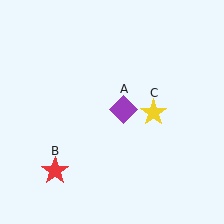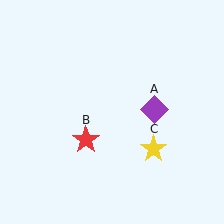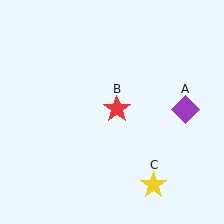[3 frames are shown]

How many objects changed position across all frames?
3 objects changed position: purple diamond (object A), red star (object B), yellow star (object C).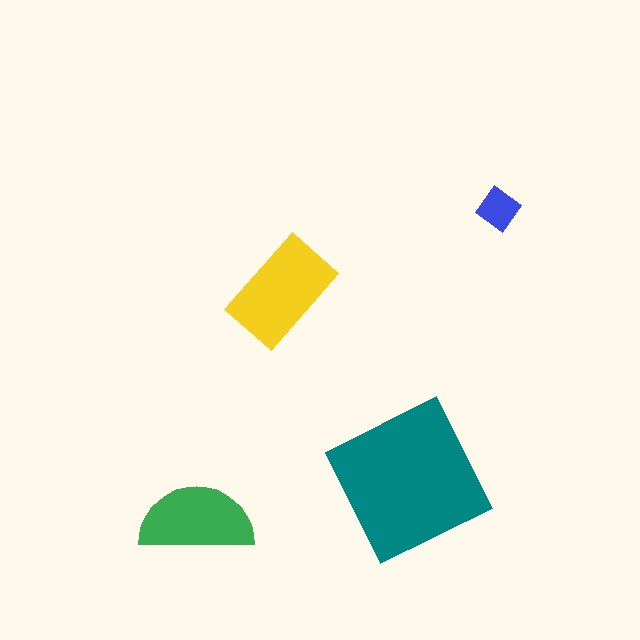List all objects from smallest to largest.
The blue diamond, the green semicircle, the yellow rectangle, the teal square.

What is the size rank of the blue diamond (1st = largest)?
4th.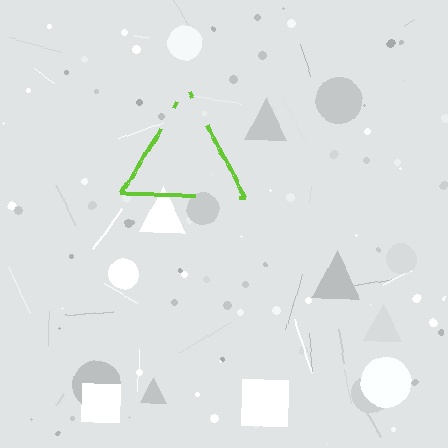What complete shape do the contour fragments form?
The contour fragments form a triangle.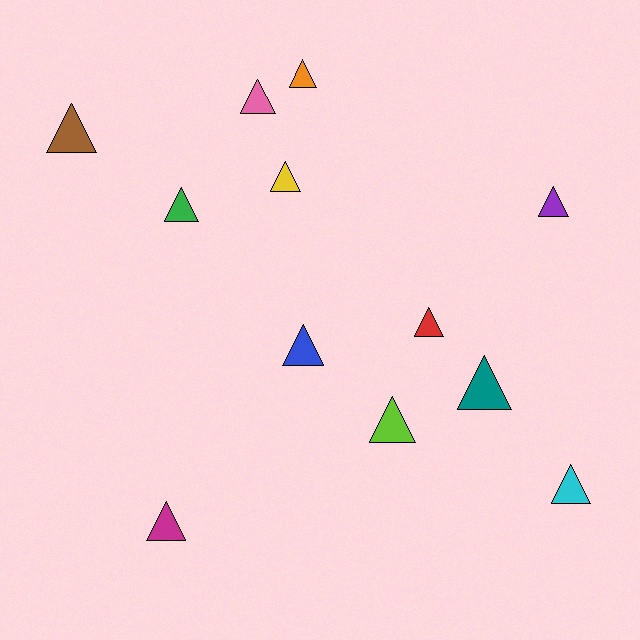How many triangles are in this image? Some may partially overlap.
There are 12 triangles.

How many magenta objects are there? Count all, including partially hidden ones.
There is 1 magenta object.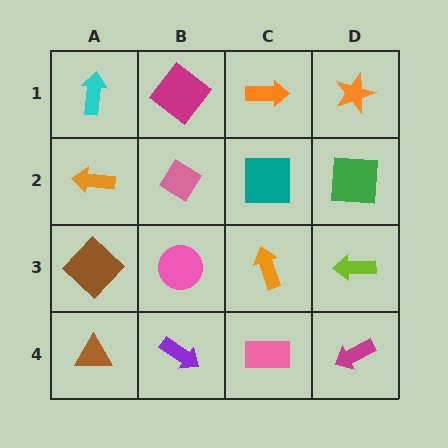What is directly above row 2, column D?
An orange star.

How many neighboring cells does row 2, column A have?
3.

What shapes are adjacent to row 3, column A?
An orange arrow (row 2, column A), a brown triangle (row 4, column A), a pink circle (row 3, column B).